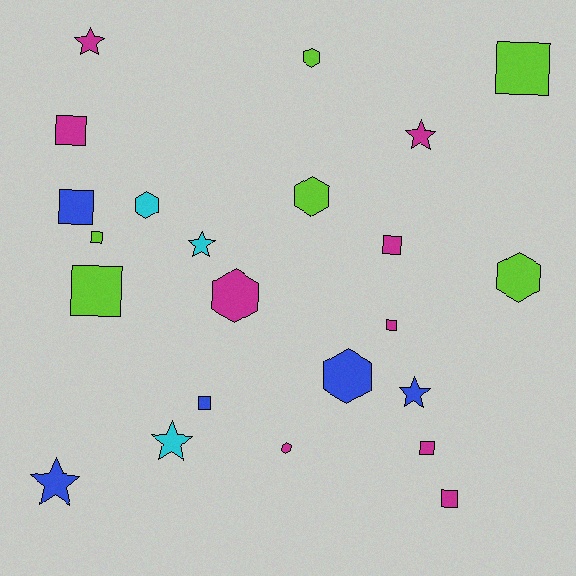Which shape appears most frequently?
Square, with 10 objects.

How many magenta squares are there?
There are 5 magenta squares.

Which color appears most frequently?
Magenta, with 9 objects.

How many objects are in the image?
There are 23 objects.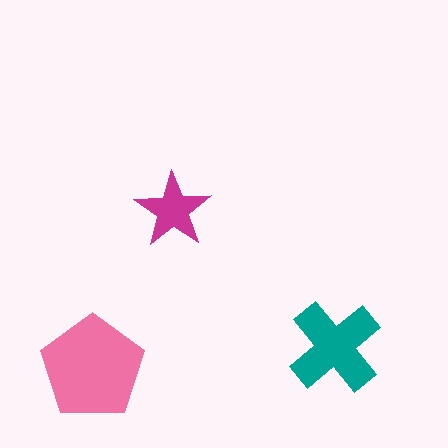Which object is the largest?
The pink pentagon.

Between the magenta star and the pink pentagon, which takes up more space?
The pink pentagon.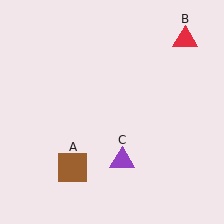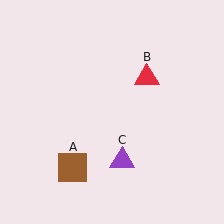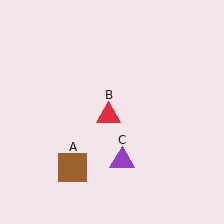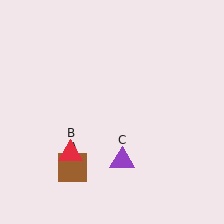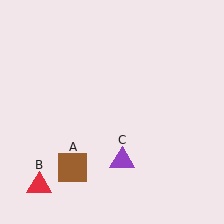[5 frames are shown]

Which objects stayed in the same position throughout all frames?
Brown square (object A) and purple triangle (object C) remained stationary.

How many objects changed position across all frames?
1 object changed position: red triangle (object B).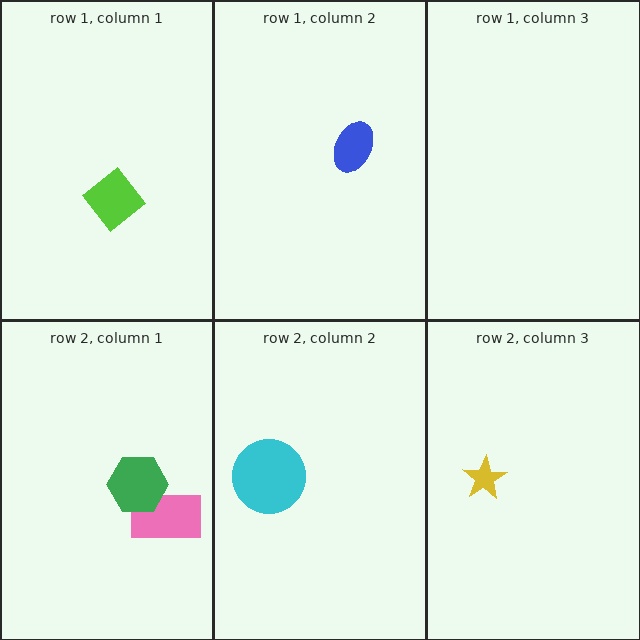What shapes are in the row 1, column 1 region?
The lime diamond.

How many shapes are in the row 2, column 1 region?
2.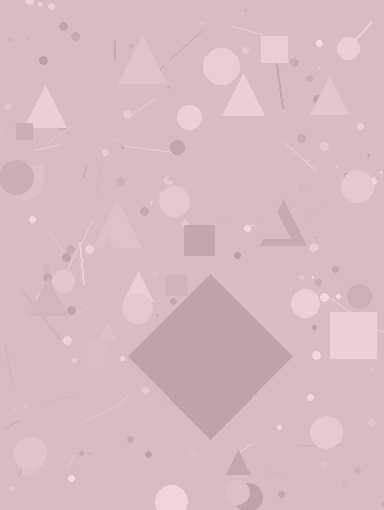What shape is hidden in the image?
A diamond is hidden in the image.